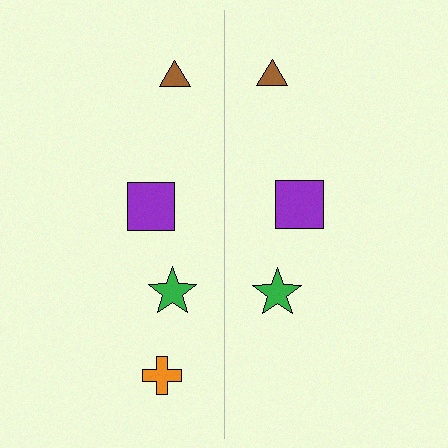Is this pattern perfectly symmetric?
No, the pattern is not perfectly symmetric. A orange cross is missing from the right side.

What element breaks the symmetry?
A orange cross is missing from the right side.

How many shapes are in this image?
There are 7 shapes in this image.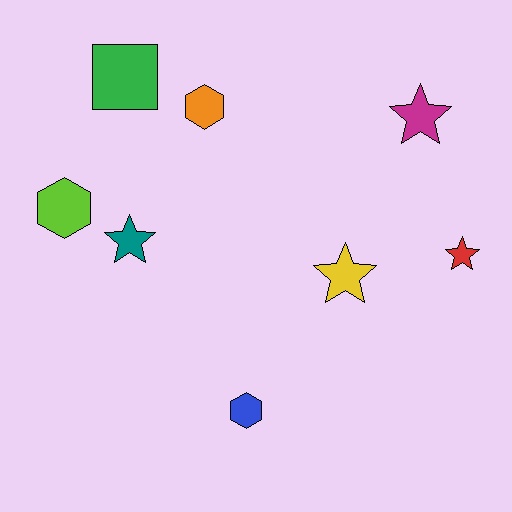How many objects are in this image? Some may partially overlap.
There are 8 objects.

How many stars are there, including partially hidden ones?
There are 4 stars.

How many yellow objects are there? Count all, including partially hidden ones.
There is 1 yellow object.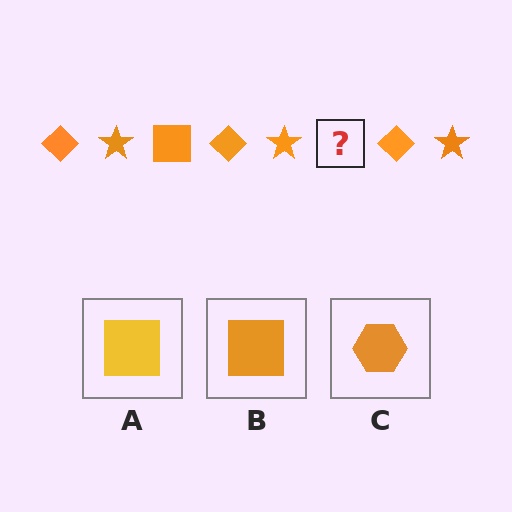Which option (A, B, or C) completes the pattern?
B.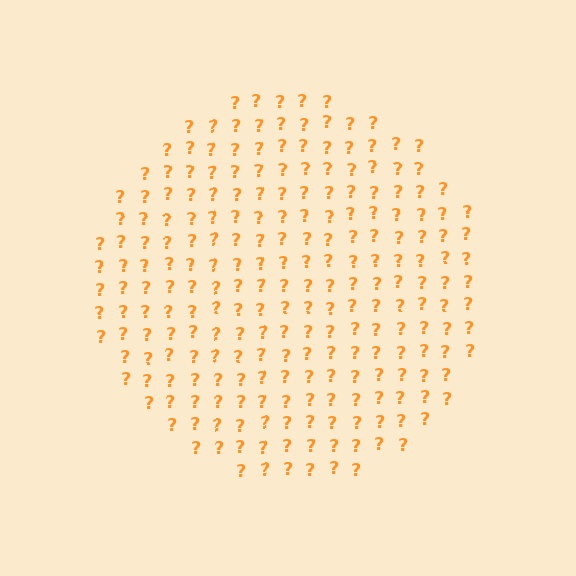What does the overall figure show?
The overall figure shows a circle.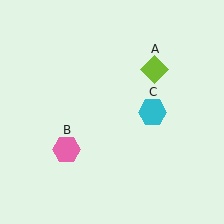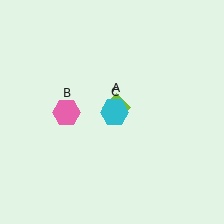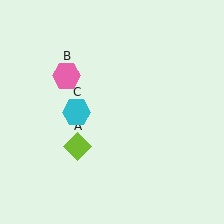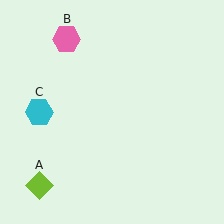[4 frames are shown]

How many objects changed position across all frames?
3 objects changed position: lime diamond (object A), pink hexagon (object B), cyan hexagon (object C).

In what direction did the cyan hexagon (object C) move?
The cyan hexagon (object C) moved left.